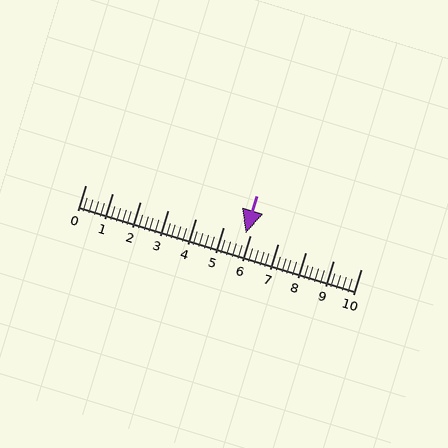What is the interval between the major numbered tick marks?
The major tick marks are spaced 1 units apart.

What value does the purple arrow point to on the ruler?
The purple arrow points to approximately 5.8.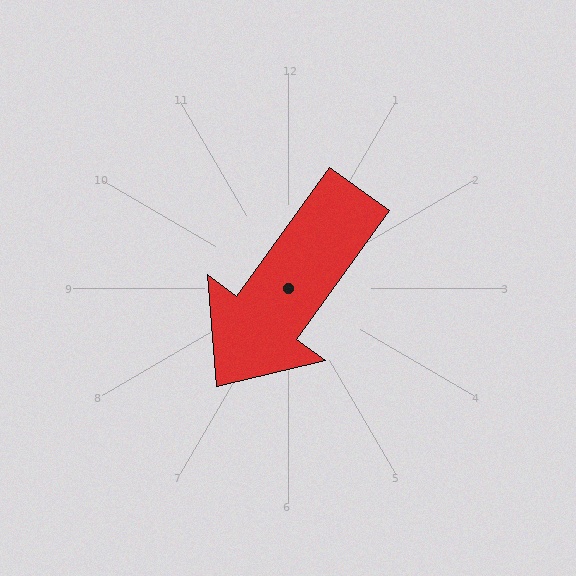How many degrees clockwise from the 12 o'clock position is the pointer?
Approximately 216 degrees.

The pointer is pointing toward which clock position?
Roughly 7 o'clock.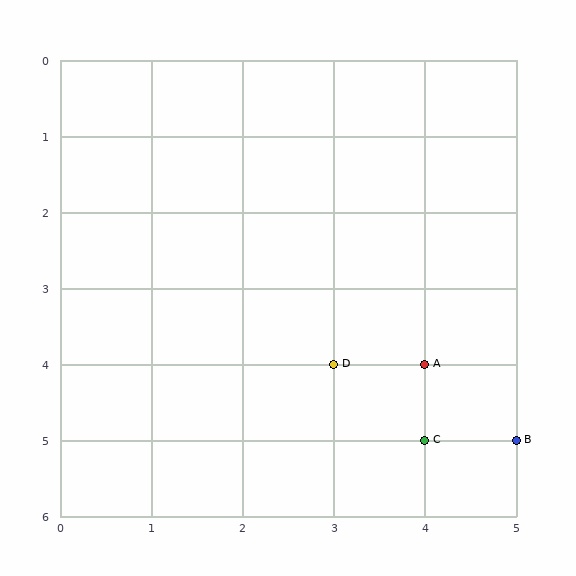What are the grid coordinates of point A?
Point A is at grid coordinates (4, 4).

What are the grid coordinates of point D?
Point D is at grid coordinates (3, 4).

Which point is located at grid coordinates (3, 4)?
Point D is at (3, 4).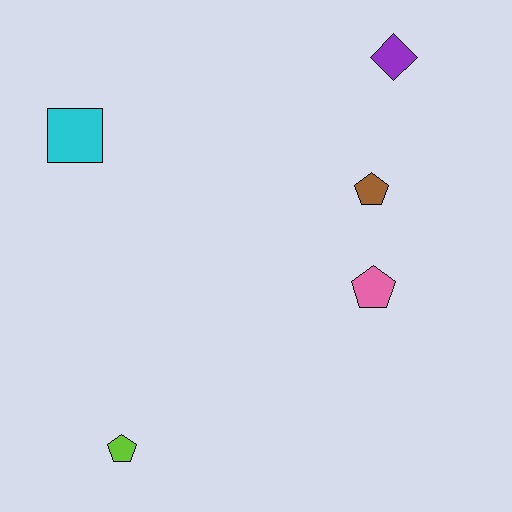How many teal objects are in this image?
There are no teal objects.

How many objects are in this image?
There are 5 objects.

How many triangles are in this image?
There are no triangles.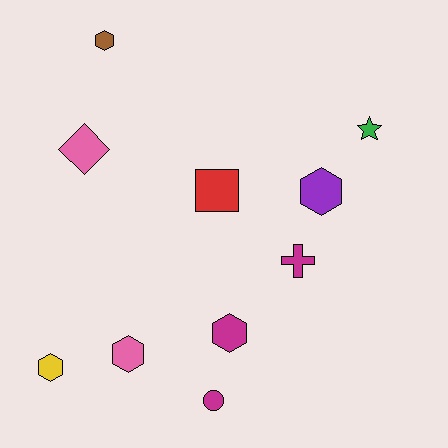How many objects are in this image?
There are 10 objects.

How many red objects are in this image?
There is 1 red object.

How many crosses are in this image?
There is 1 cross.